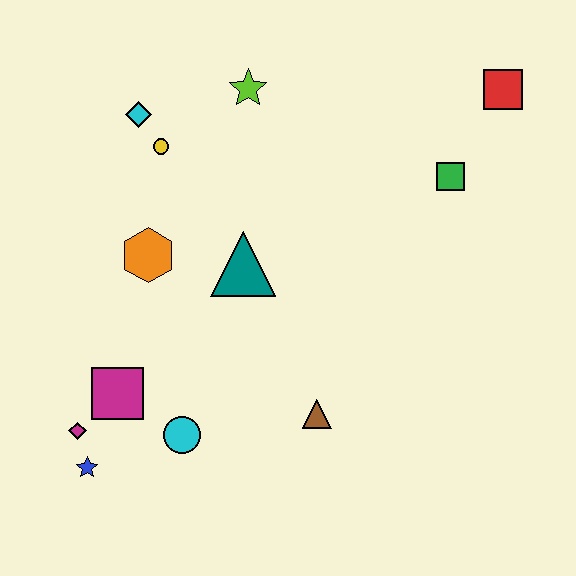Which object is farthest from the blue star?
The red square is farthest from the blue star.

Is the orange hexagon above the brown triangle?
Yes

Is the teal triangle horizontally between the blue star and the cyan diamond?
No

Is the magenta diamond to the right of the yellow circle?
No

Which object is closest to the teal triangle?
The orange hexagon is closest to the teal triangle.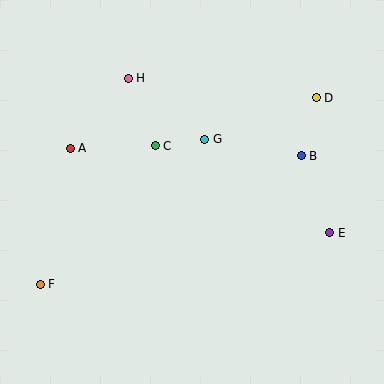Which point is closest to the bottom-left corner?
Point F is closest to the bottom-left corner.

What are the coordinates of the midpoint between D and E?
The midpoint between D and E is at (323, 165).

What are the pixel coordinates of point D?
Point D is at (316, 98).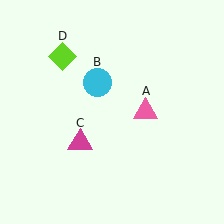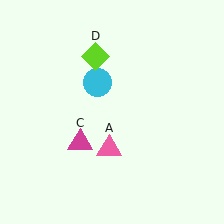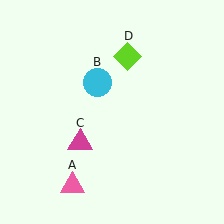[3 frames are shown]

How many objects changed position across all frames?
2 objects changed position: pink triangle (object A), lime diamond (object D).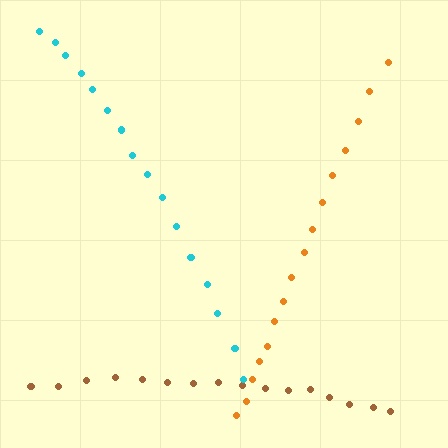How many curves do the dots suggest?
There are 3 distinct paths.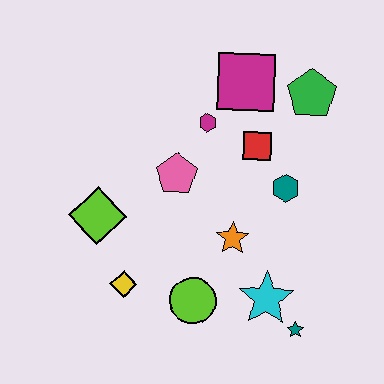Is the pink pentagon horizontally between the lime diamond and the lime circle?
Yes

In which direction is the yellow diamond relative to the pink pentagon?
The yellow diamond is below the pink pentagon.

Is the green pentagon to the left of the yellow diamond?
No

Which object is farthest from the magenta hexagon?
The teal star is farthest from the magenta hexagon.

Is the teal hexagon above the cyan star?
Yes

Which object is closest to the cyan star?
The teal star is closest to the cyan star.